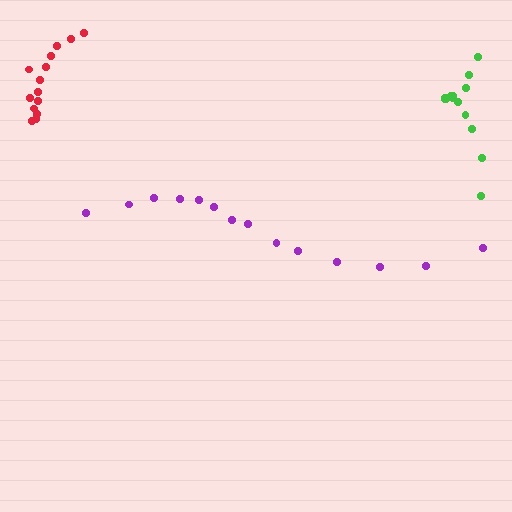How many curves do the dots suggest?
There are 3 distinct paths.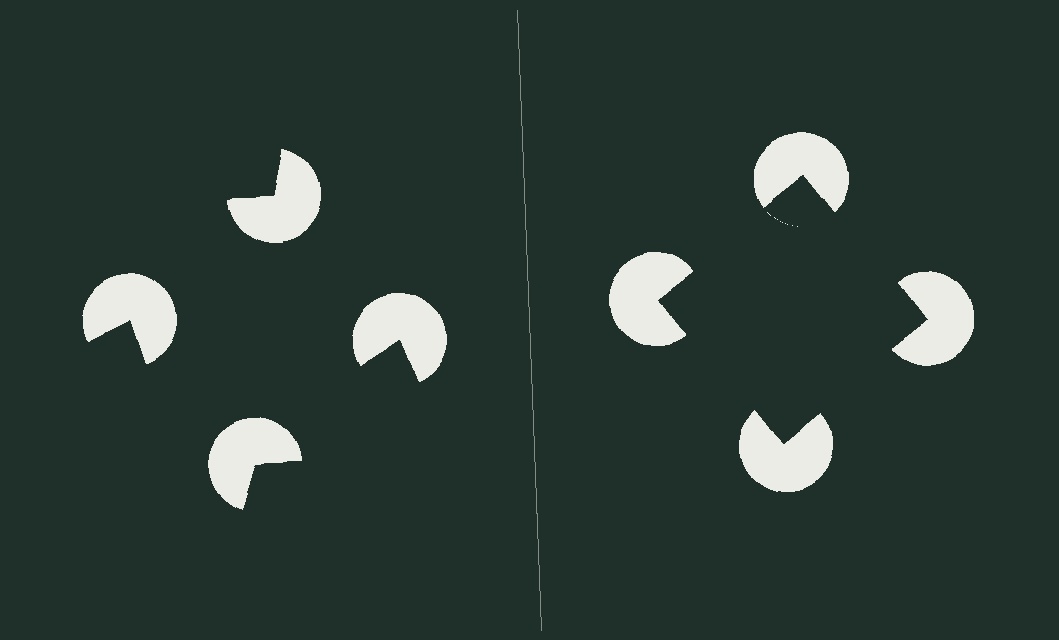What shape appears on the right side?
An illusory square.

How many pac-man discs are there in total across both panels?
8 — 4 on each side.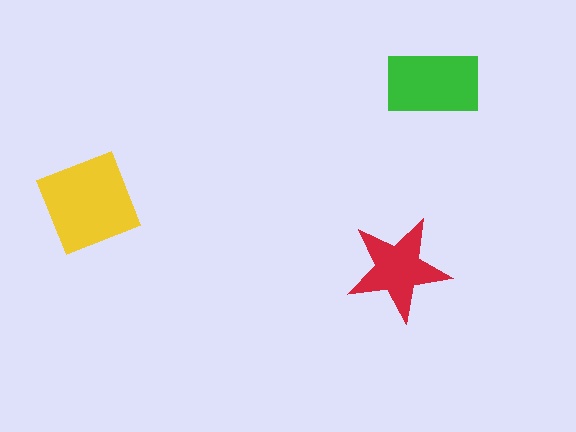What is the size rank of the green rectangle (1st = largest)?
2nd.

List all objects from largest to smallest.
The yellow square, the green rectangle, the red star.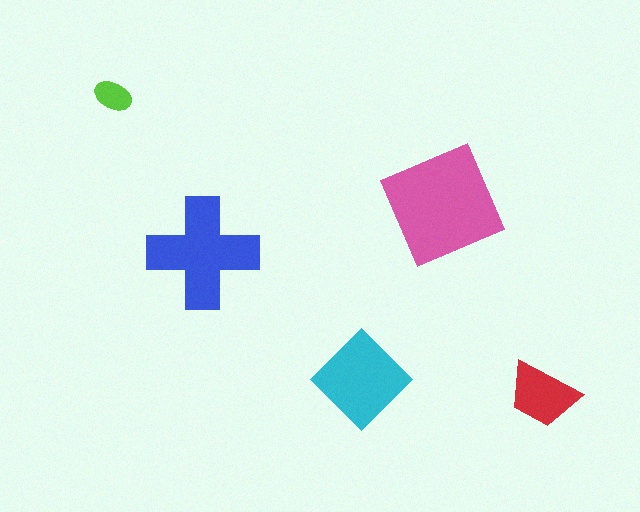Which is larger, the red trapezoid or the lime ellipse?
The red trapezoid.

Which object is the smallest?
The lime ellipse.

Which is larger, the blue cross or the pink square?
The pink square.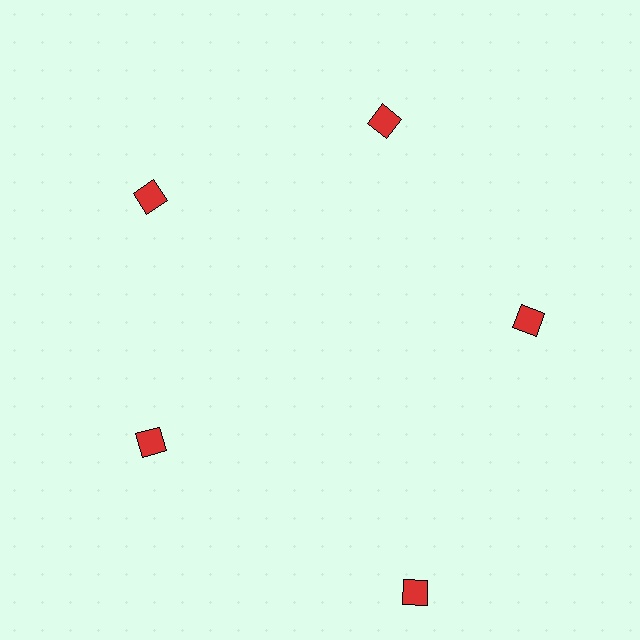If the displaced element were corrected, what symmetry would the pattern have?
It would have 5-fold rotational symmetry — the pattern would map onto itself every 72 degrees.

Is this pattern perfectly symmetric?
No. The 5 red diamonds are arranged in a ring, but one element near the 5 o'clock position is pushed outward from the center, breaking the 5-fold rotational symmetry.